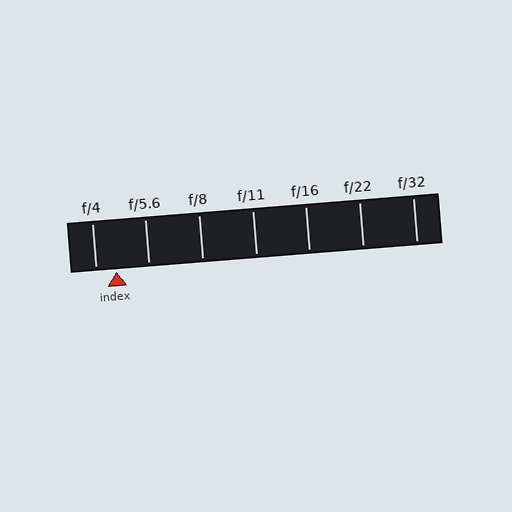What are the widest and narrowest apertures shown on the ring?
The widest aperture shown is f/4 and the narrowest is f/32.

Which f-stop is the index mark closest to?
The index mark is closest to f/4.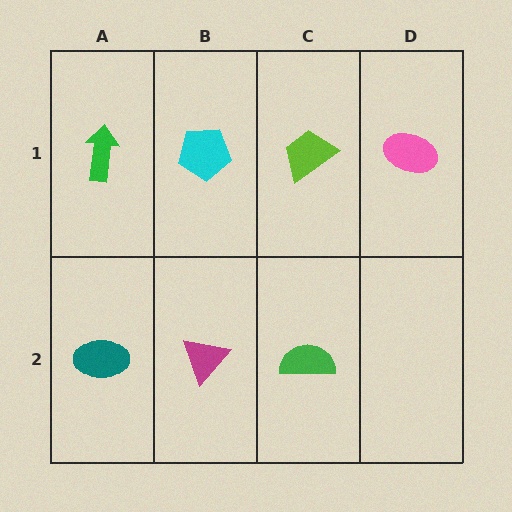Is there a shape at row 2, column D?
No, that cell is empty.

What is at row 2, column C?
A green semicircle.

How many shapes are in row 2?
3 shapes.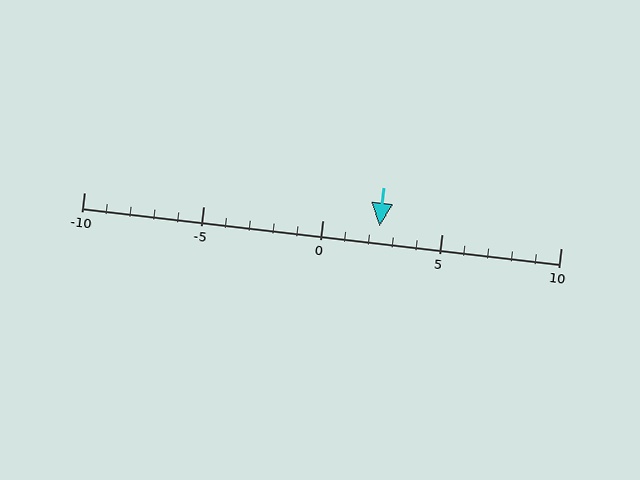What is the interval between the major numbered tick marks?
The major tick marks are spaced 5 units apart.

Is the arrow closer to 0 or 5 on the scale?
The arrow is closer to 0.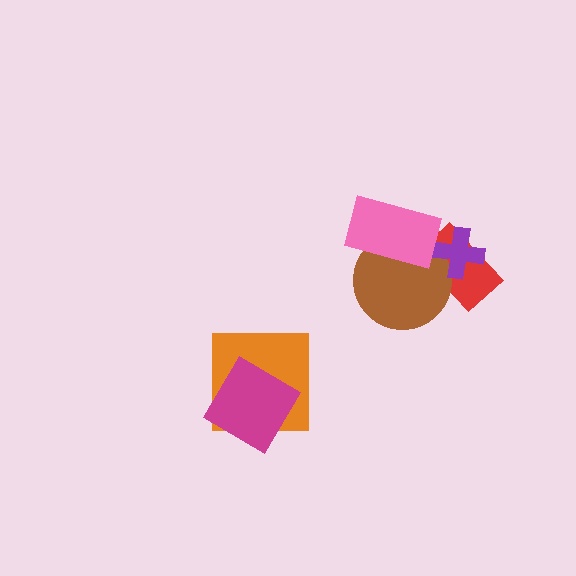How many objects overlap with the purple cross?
2 objects overlap with the purple cross.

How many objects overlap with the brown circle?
3 objects overlap with the brown circle.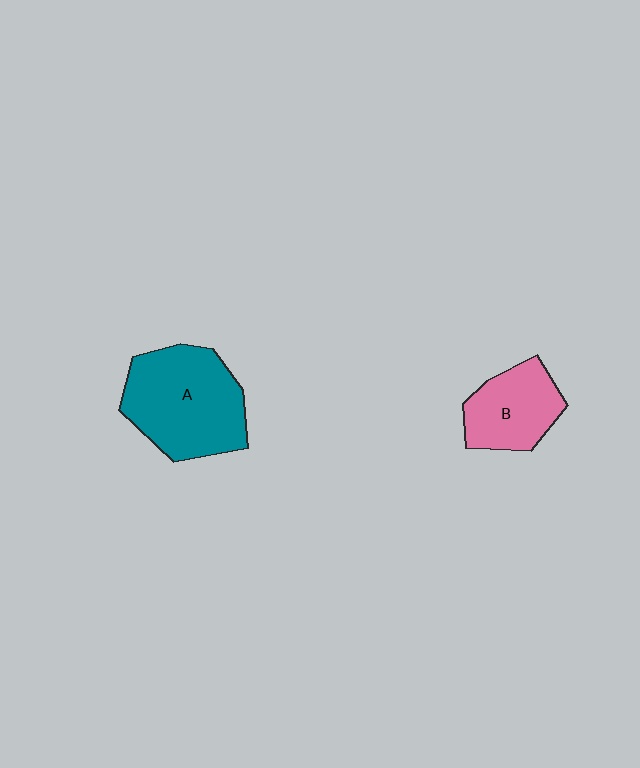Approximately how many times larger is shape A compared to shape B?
Approximately 1.7 times.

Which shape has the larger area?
Shape A (teal).